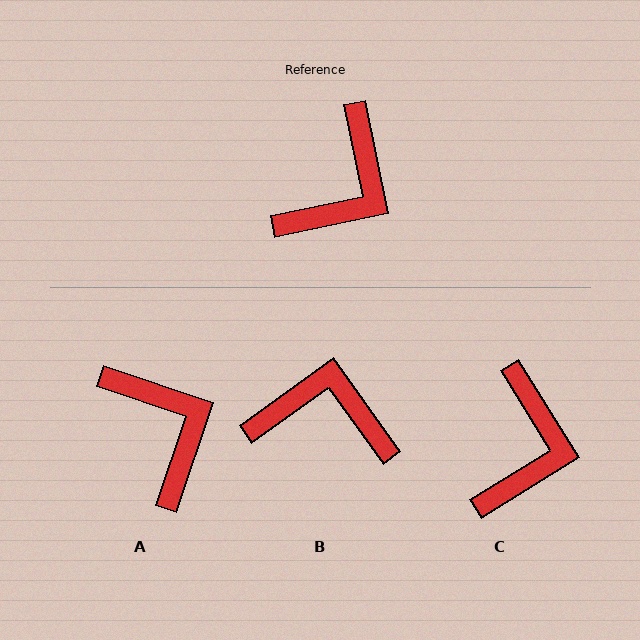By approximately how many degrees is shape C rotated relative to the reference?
Approximately 20 degrees counter-clockwise.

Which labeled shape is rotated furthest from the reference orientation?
B, about 114 degrees away.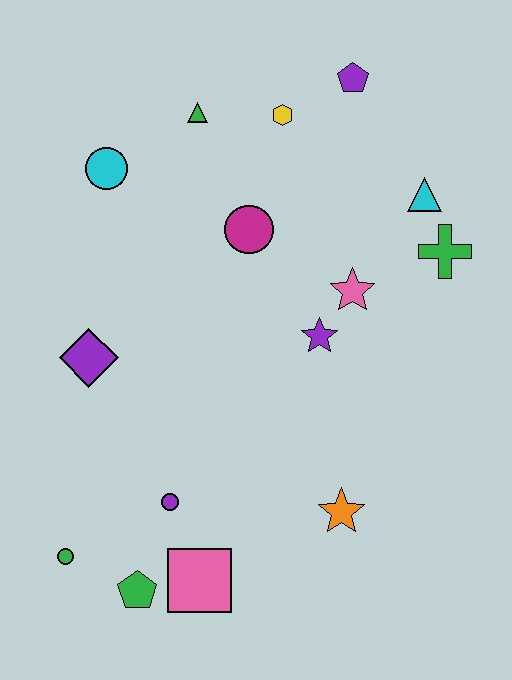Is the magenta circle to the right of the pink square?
Yes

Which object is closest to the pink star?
The purple star is closest to the pink star.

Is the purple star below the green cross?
Yes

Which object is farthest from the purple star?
The green circle is farthest from the purple star.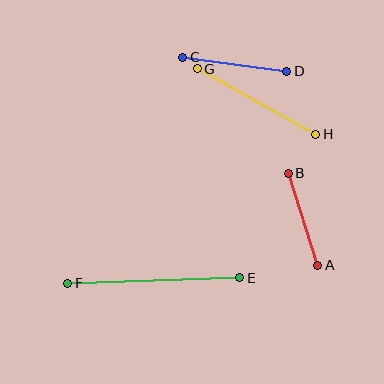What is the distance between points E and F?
The distance is approximately 172 pixels.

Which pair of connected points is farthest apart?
Points E and F are farthest apart.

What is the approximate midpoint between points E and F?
The midpoint is at approximately (154, 281) pixels.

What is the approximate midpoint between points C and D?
The midpoint is at approximately (235, 64) pixels.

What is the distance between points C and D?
The distance is approximately 105 pixels.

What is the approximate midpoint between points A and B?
The midpoint is at approximately (303, 219) pixels.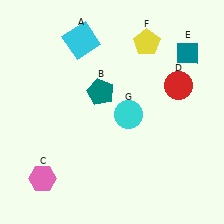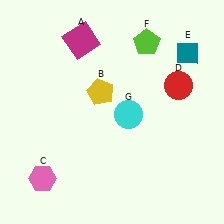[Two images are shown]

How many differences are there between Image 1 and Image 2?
There are 3 differences between the two images.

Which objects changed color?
A changed from cyan to magenta. B changed from teal to yellow. F changed from yellow to lime.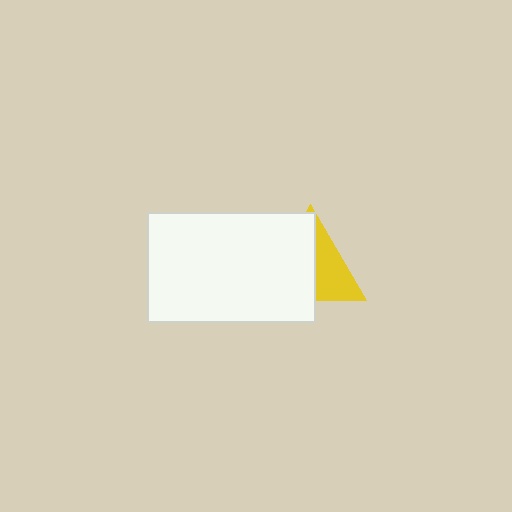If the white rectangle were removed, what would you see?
You would see the complete yellow triangle.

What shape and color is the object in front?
The object in front is a white rectangle.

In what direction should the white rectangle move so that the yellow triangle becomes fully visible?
The white rectangle should move left. That is the shortest direction to clear the overlap and leave the yellow triangle fully visible.